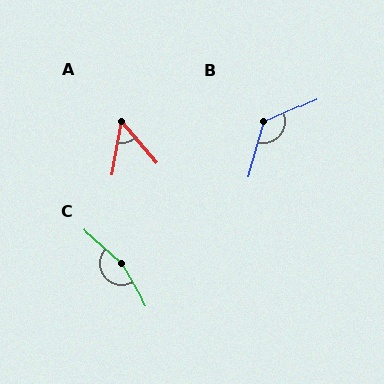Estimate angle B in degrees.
Approximately 129 degrees.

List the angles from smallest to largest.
A (50°), B (129°), C (162°).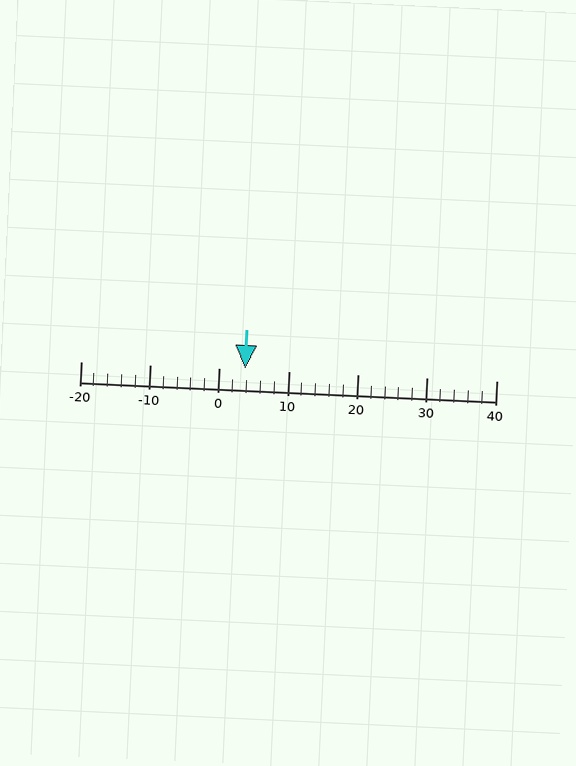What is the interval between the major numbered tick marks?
The major tick marks are spaced 10 units apart.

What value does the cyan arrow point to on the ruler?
The cyan arrow points to approximately 4.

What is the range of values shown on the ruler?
The ruler shows values from -20 to 40.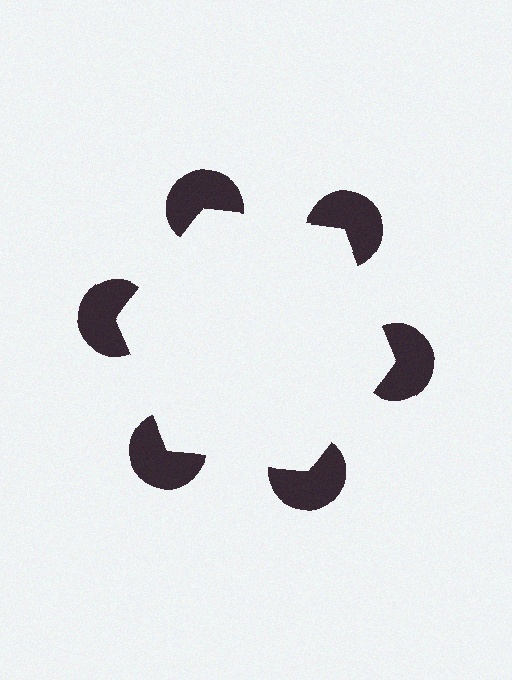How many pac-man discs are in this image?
There are 6 — one at each vertex of the illusory hexagon.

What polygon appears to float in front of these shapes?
An illusory hexagon — its edges are inferred from the aligned wedge cuts in the pac-man discs, not physically drawn.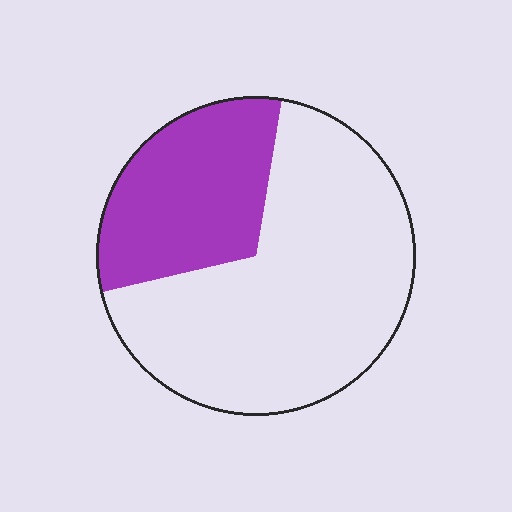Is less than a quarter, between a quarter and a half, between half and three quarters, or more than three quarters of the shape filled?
Between a quarter and a half.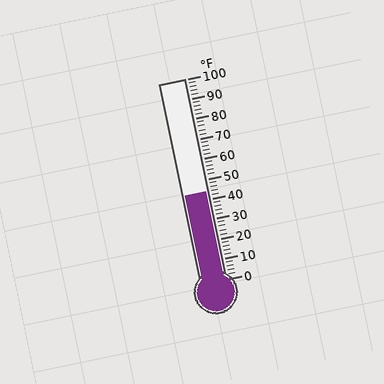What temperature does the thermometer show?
The thermometer shows approximately 44°F.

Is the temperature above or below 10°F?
The temperature is above 10°F.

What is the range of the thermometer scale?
The thermometer scale ranges from 0°F to 100°F.